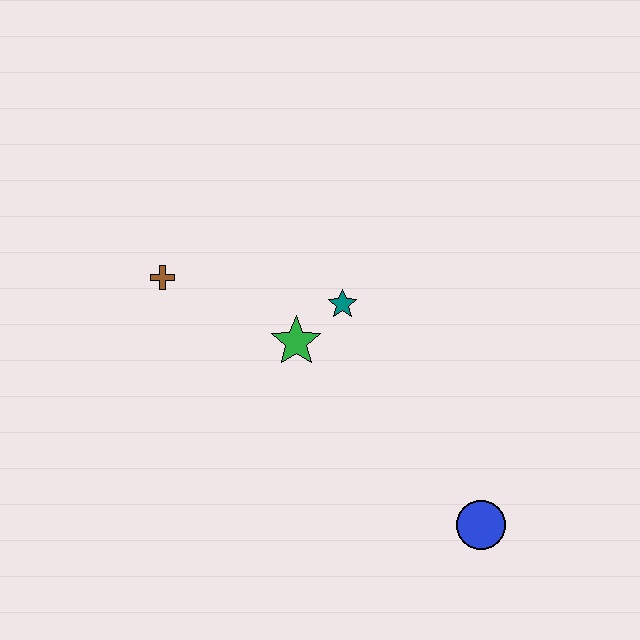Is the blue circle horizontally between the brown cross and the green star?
No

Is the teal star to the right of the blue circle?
No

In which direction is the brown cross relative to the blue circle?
The brown cross is to the left of the blue circle.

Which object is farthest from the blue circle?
The brown cross is farthest from the blue circle.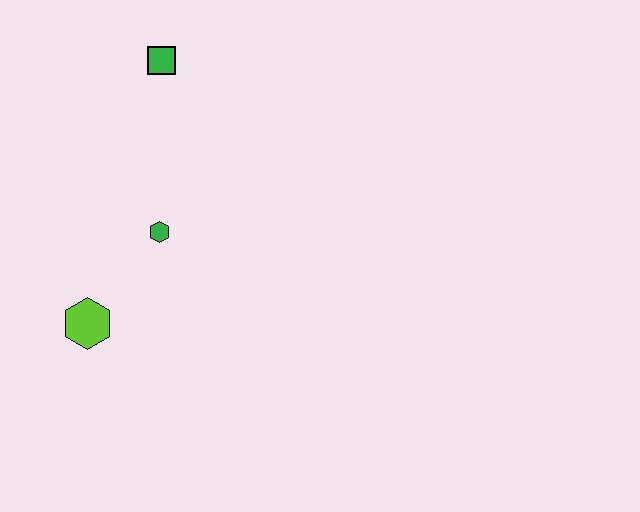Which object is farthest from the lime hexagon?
The green square is farthest from the lime hexagon.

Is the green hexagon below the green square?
Yes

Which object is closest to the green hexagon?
The lime hexagon is closest to the green hexagon.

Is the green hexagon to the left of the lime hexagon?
No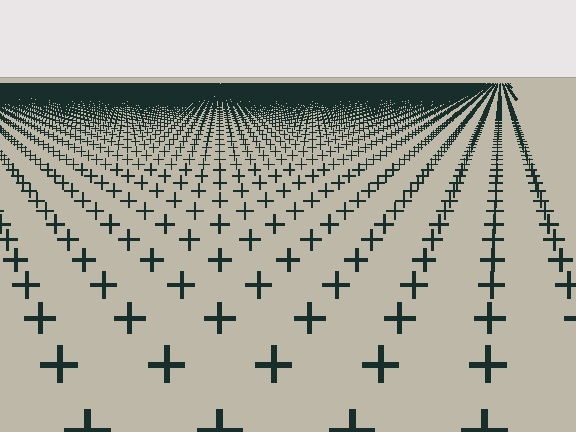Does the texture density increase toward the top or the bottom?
Density increases toward the top.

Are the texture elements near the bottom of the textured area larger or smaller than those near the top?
Larger. Near the bottom, elements are closer to the viewer and appear at a bigger on-screen size.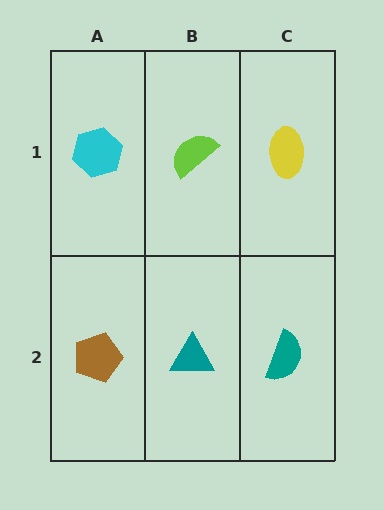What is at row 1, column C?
A yellow ellipse.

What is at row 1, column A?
A cyan hexagon.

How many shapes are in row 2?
3 shapes.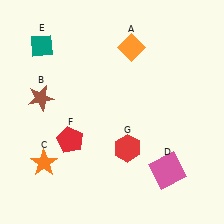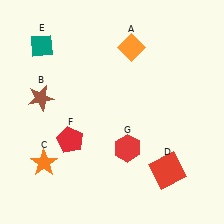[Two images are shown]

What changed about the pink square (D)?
In Image 1, D is pink. In Image 2, it changed to red.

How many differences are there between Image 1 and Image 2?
There is 1 difference between the two images.